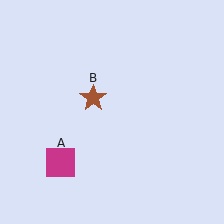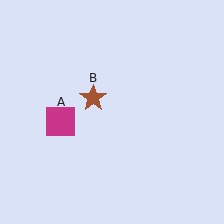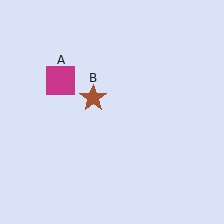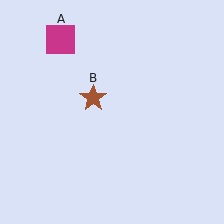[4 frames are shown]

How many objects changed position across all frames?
1 object changed position: magenta square (object A).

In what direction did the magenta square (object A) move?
The magenta square (object A) moved up.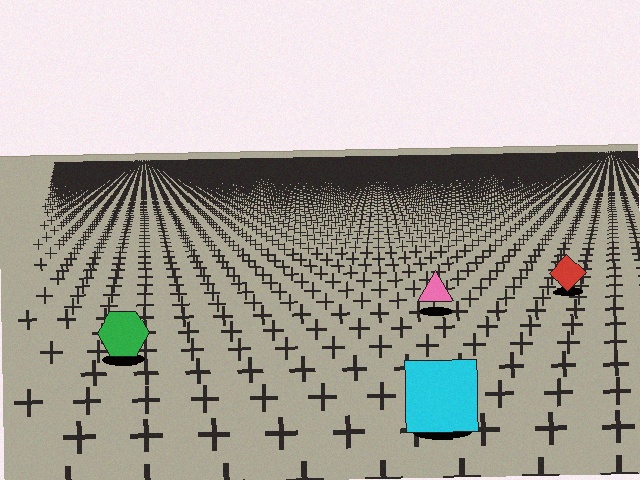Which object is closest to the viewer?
The cyan square is closest. The texture marks near it are larger and more spread out.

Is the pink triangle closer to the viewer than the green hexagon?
No. The green hexagon is closer — you can tell from the texture gradient: the ground texture is coarser near it.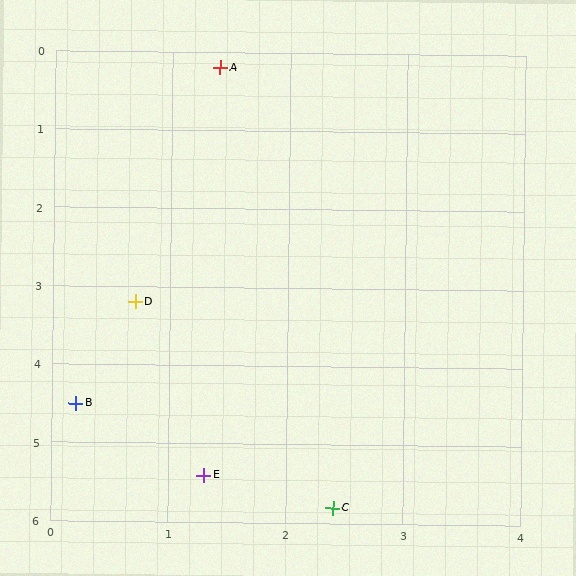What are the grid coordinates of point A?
Point A is at approximately (1.4, 0.2).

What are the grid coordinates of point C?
Point C is at approximately (2.4, 5.8).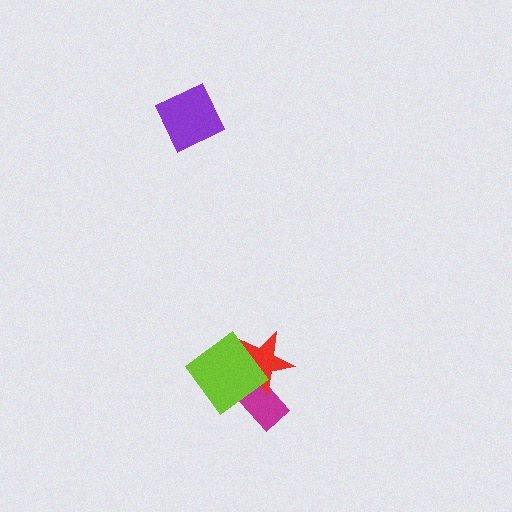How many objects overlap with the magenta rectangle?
2 objects overlap with the magenta rectangle.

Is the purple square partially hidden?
No, no other shape covers it.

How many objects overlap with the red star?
2 objects overlap with the red star.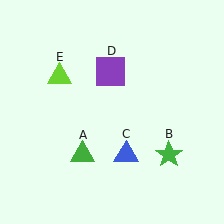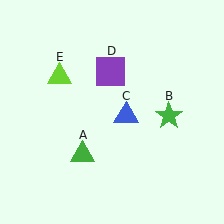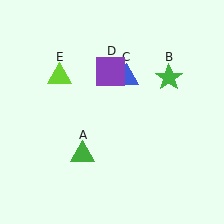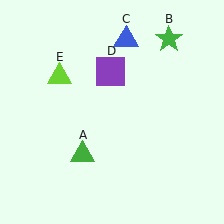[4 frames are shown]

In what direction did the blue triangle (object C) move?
The blue triangle (object C) moved up.